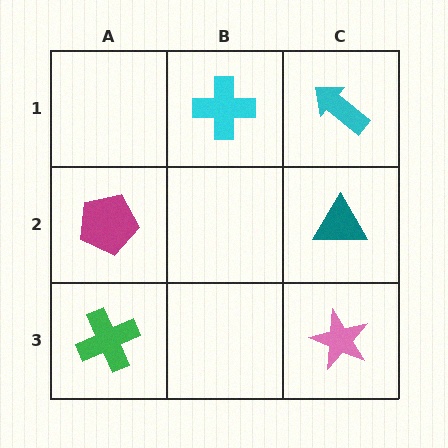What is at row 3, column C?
A pink star.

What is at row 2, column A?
A magenta pentagon.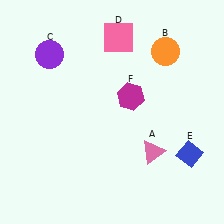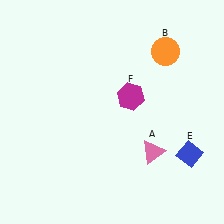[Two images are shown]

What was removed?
The purple circle (C), the pink square (D) were removed in Image 2.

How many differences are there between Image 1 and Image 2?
There are 2 differences between the two images.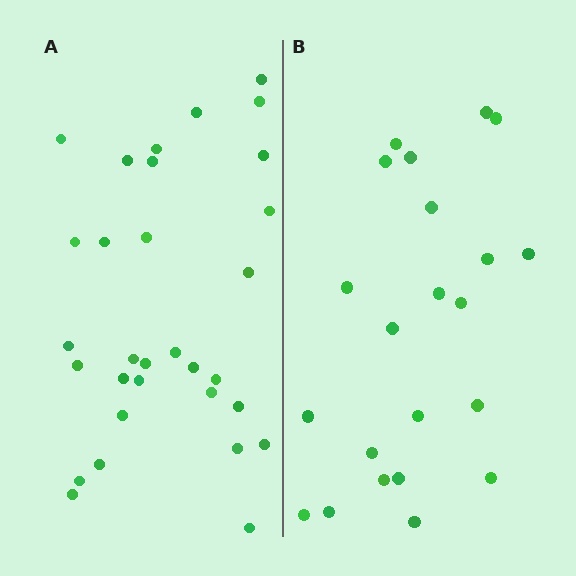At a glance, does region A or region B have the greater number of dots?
Region A (the left region) has more dots.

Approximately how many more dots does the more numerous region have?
Region A has roughly 8 or so more dots than region B.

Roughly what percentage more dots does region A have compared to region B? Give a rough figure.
About 40% more.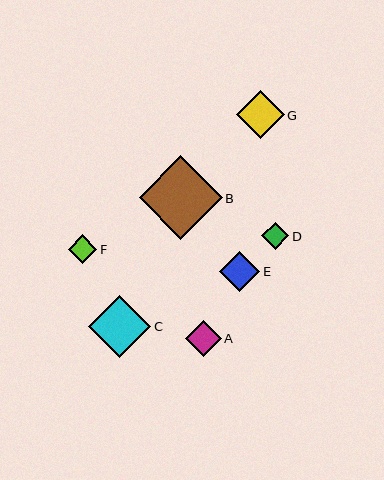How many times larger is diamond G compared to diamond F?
Diamond G is approximately 1.7 times the size of diamond F.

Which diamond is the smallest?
Diamond D is the smallest with a size of approximately 27 pixels.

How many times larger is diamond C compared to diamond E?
Diamond C is approximately 1.6 times the size of diamond E.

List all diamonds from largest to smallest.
From largest to smallest: B, C, G, E, A, F, D.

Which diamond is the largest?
Diamond B is the largest with a size of approximately 83 pixels.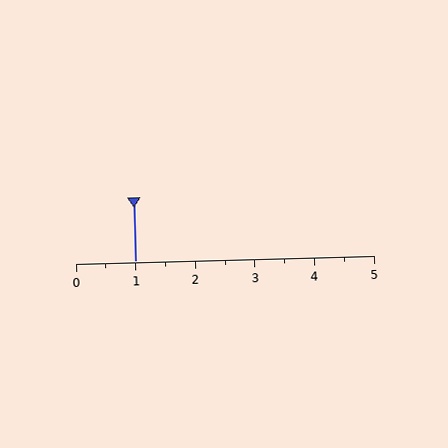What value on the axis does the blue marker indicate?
The marker indicates approximately 1.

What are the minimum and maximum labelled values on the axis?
The axis runs from 0 to 5.